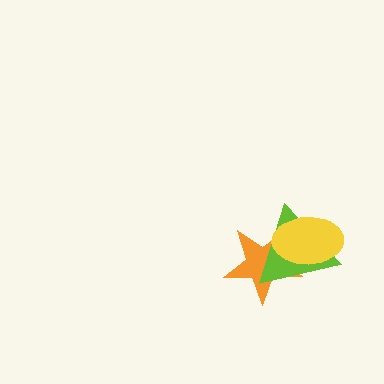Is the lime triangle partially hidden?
Yes, it is partially covered by another shape.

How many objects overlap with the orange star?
2 objects overlap with the orange star.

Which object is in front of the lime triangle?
The yellow ellipse is in front of the lime triangle.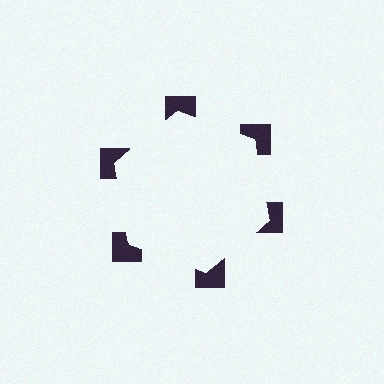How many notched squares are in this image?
There are 6 — one at each vertex of the illusory hexagon.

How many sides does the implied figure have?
6 sides.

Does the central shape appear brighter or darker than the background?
It typically appears slightly brighter than the background, even though no actual brightness change is drawn.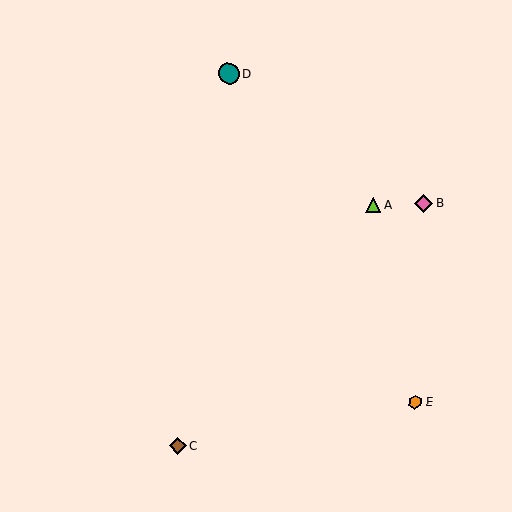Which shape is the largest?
The teal circle (labeled D) is the largest.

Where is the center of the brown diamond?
The center of the brown diamond is at (178, 445).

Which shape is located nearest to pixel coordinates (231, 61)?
The teal circle (labeled D) at (229, 73) is nearest to that location.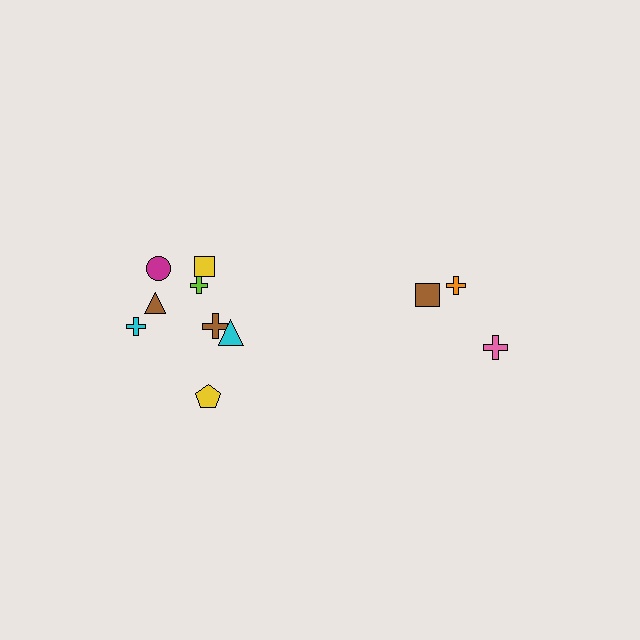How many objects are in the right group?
There are 3 objects.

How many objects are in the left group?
There are 8 objects.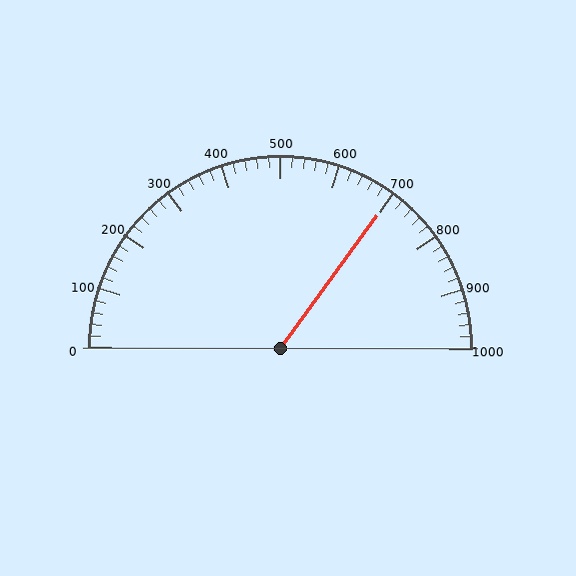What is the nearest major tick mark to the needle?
The nearest major tick mark is 700.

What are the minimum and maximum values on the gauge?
The gauge ranges from 0 to 1000.